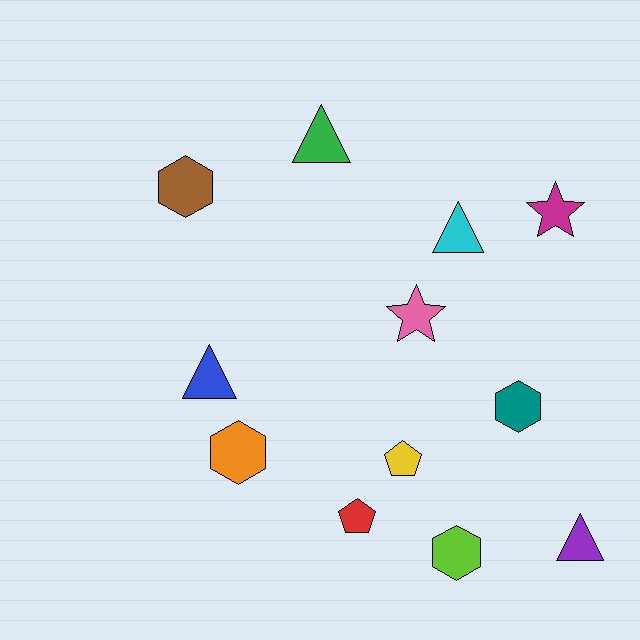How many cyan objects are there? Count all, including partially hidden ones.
There is 1 cyan object.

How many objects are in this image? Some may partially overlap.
There are 12 objects.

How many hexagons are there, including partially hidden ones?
There are 4 hexagons.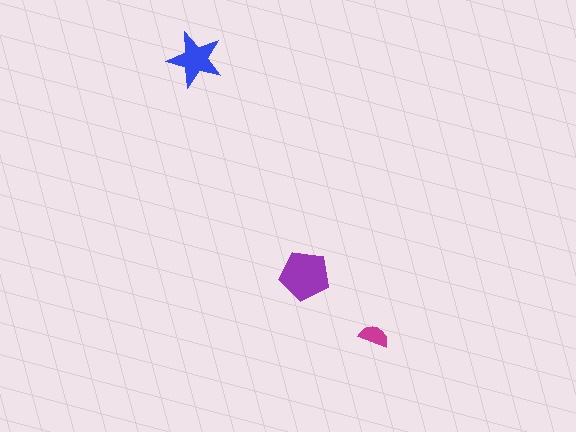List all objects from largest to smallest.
The purple pentagon, the blue star, the magenta semicircle.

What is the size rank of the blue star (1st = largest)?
2nd.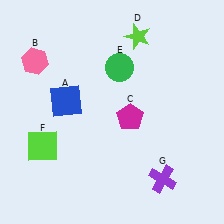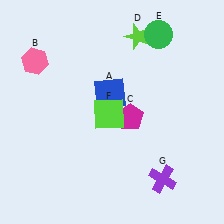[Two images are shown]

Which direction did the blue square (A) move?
The blue square (A) moved right.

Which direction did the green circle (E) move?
The green circle (E) moved right.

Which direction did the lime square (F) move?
The lime square (F) moved right.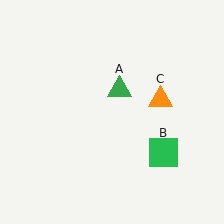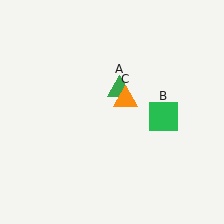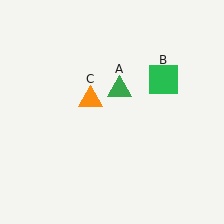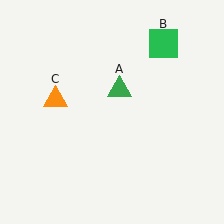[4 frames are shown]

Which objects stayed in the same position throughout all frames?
Green triangle (object A) remained stationary.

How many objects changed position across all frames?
2 objects changed position: green square (object B), orange triangle (object C).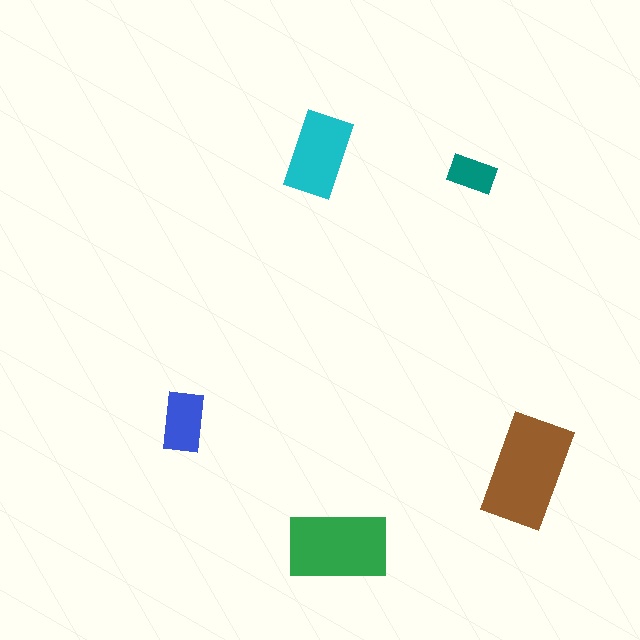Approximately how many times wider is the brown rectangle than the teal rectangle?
About 2.5 times wider.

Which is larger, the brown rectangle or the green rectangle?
The brown one.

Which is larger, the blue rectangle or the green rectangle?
The green one.